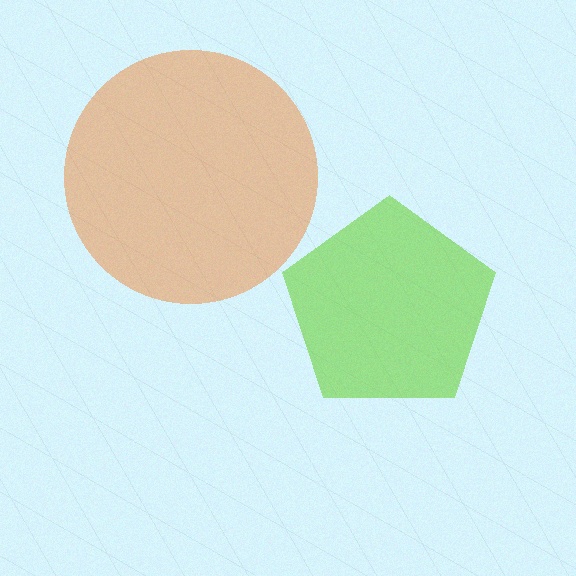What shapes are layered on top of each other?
The layered shapes are: a lime pentagon, an orange circle.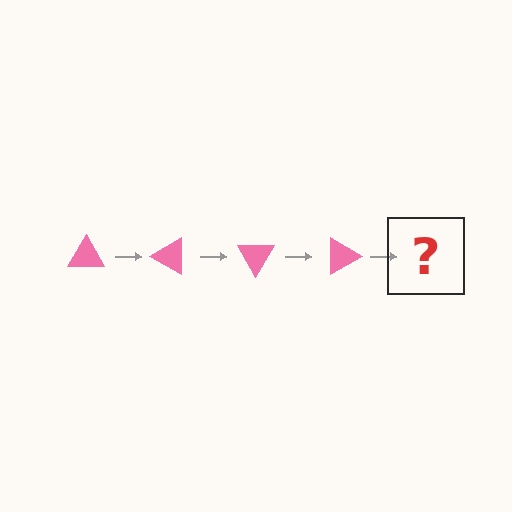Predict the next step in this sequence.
The next step is a pink triangle rotated 120 degrees.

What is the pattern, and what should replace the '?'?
The pattern is that the triangle rotates 30 degrees each step. The '?' should be a pink triangle rotated 120 degrees.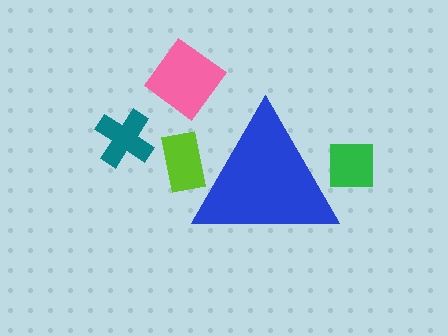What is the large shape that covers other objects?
A blue triangle.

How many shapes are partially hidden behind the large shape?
2 shapes are partially hidden.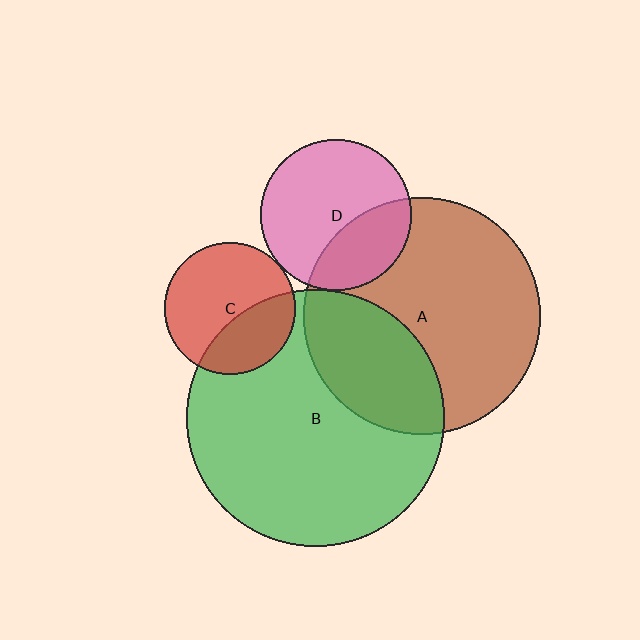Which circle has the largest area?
Circle B (green).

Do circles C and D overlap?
Yes.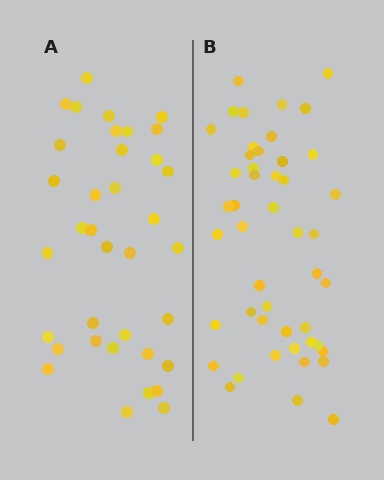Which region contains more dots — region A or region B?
Region B (the right region) has more dots.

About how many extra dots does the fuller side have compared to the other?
Region B has roughly 12 or so more dots than region A.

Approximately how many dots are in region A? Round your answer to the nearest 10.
About 40 dots. (The exact count is 36, which rounds to 40.)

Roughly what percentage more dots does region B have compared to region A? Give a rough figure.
About 30% more.